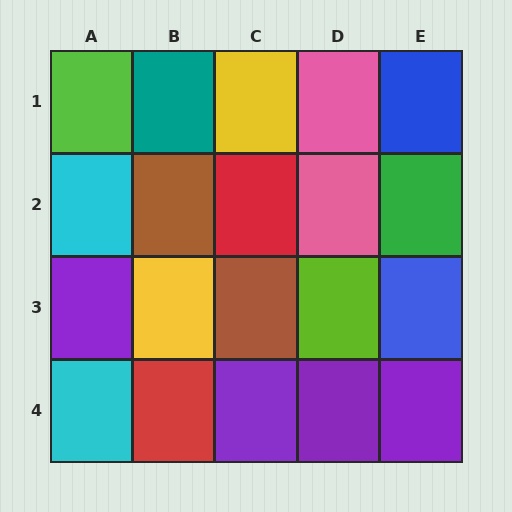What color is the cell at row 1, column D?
Pink.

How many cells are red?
2 cells are red.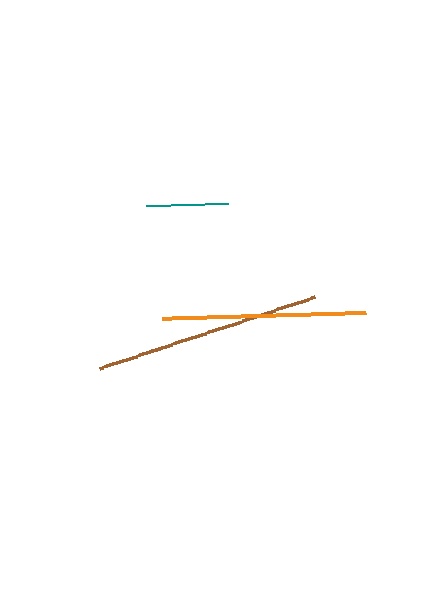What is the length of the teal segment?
The teal segment is approximately 82 pixels long.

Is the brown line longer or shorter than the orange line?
The brown line is longer than the orange line.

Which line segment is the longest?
The brown line is the longest at approximately 226 pixels.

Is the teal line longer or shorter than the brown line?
The brown line is longer than the teal line.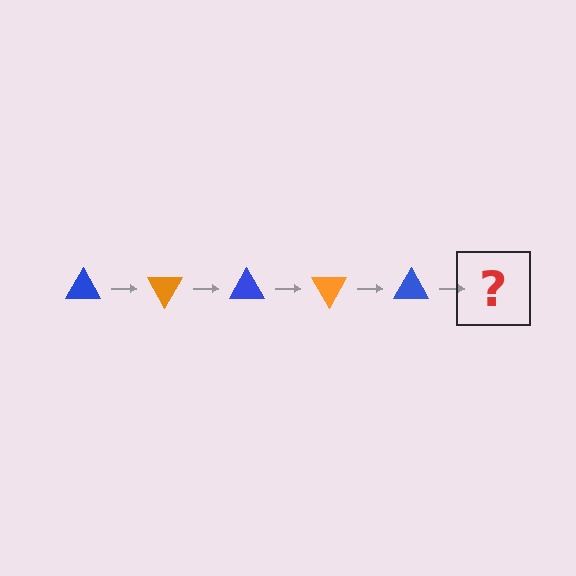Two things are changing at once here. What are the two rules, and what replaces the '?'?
The two rules are that it rotates 60 degrees each step and the color cycles through blue and orange. The '?' should be an orange triangle, rotated 300 degrees from the start.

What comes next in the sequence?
The next element should be an orange triangle, rotated 300 degrees from the start.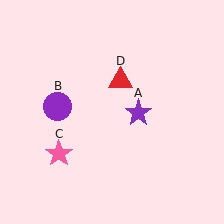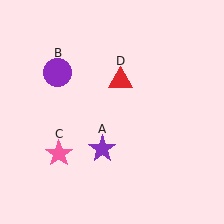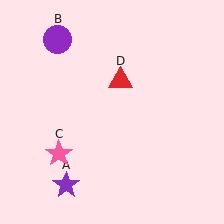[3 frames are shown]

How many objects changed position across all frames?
2 objects changed position: purple star (object A), purple circle (object B).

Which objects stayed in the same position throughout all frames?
Pink star (object C) and red triangle (object D) remained stationary.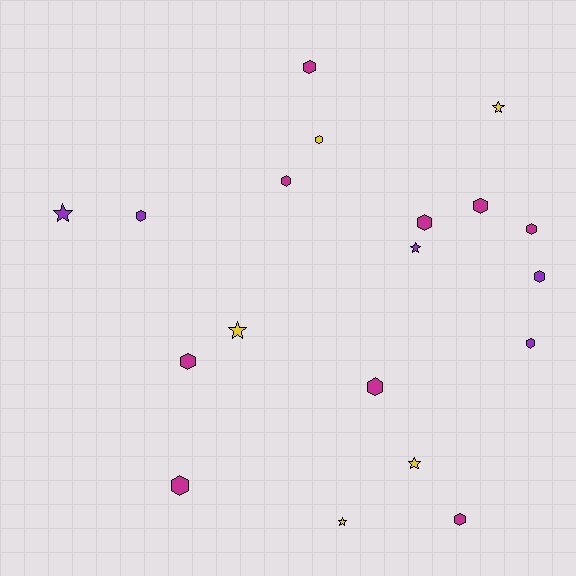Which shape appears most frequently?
Hexagon, with 13 objects.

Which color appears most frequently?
Magenta, with 9 objects.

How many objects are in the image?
There are 19 objects.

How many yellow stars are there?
There are 4 yellow stars.